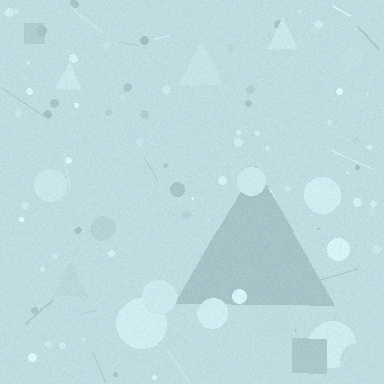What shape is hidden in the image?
A triangle is hidden in the image.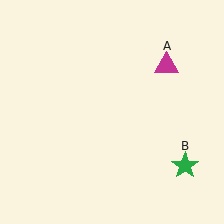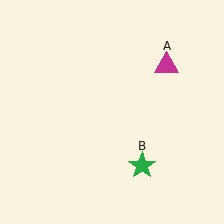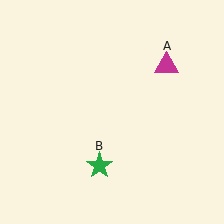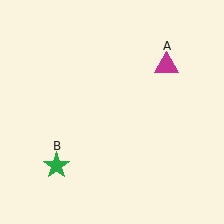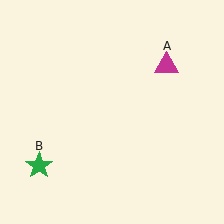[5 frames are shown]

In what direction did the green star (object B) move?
The green star (object B) moved left.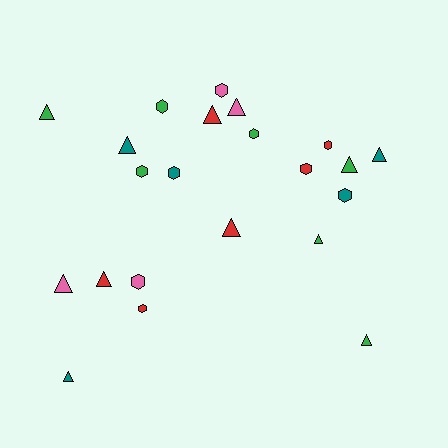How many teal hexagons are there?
There are 2 teal hexagons.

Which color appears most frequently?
Green, with 7 objects.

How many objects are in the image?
There are 22 objects.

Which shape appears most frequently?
Triangle, with 12 objects.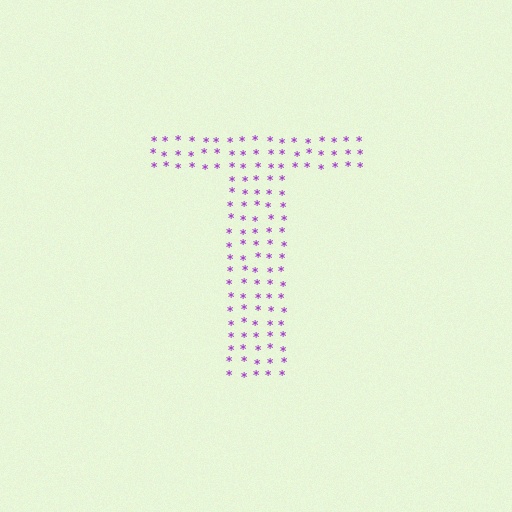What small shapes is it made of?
It is made of small asterisks.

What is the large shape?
The large shape is the letter T.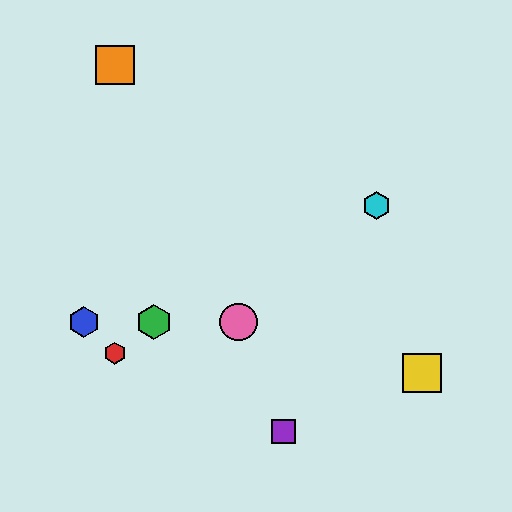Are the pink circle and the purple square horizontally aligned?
No, the pink circle is at y≈322 and the purple square is at y≈432.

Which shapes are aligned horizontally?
The blue hexagon, the green hexagon, the pink circle are aligned horizontally.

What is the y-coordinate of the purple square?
The purple square is at y≈432.